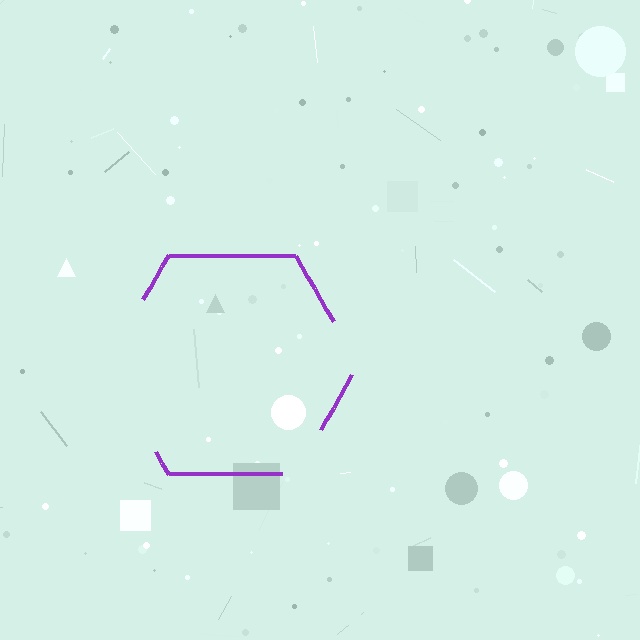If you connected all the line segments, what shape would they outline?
They would outline a hexagon.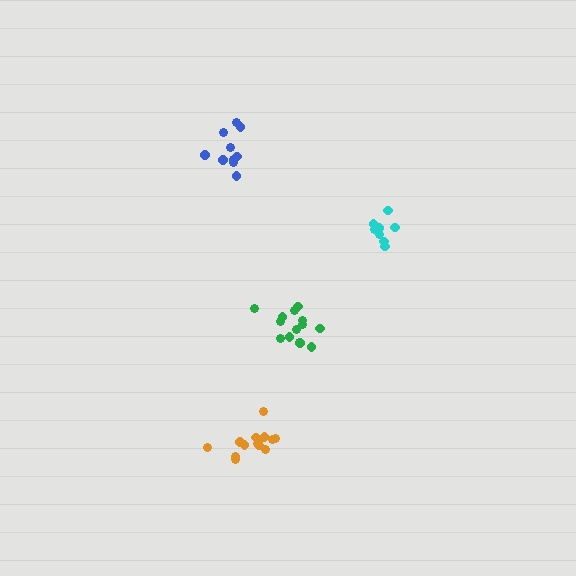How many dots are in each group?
Group 1: 14 dots, Group 2: 14 dots, Group 3: 10 dots, Group 4: 8 dots (46 total).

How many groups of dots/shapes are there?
There are 4 groups.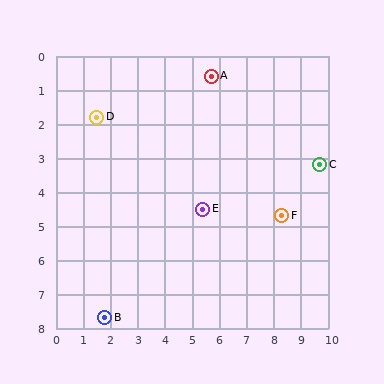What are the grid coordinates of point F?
Point F is at approximately (8.3, 4.7).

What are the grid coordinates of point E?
Point E is at approximately (5.4, 4.5).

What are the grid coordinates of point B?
Point B is at approximately (1.8, 7.7).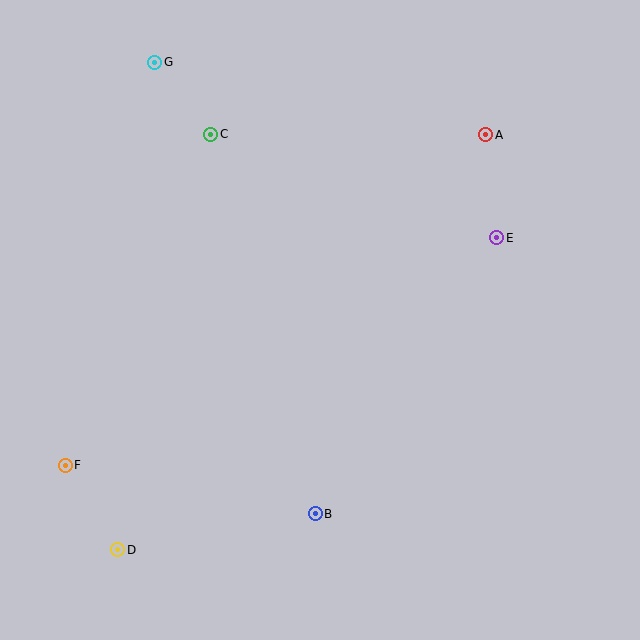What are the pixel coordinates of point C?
Point C is at (211, 134).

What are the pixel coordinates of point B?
Point B is at (315, 514).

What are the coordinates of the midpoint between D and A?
The midpoint between D and A is at (302, 342).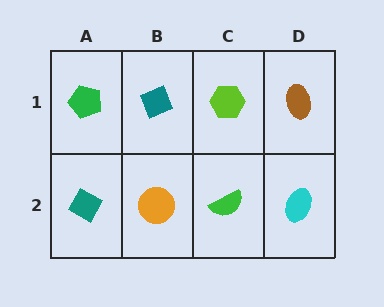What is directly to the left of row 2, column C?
An orange circle.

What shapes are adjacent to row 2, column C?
A lime hexagon (row 1, column C), an orange circle (row 2, column B), a cyan ellipse (row 2, column D).